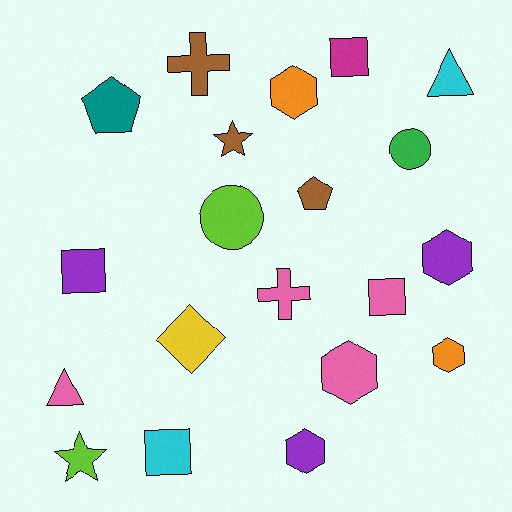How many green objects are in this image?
There is 1 green object.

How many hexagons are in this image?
There are 5 hexagons.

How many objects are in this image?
There are 20 objects.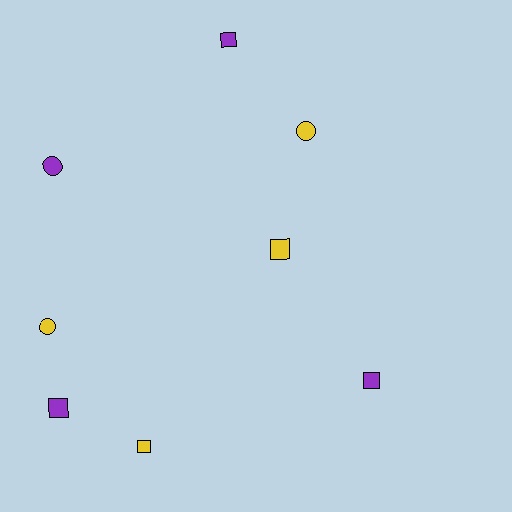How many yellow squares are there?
There are 2 yellow squares.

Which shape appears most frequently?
Square, with 5 objects.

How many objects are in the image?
There are 8 objects.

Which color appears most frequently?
Purple, with 4 objects.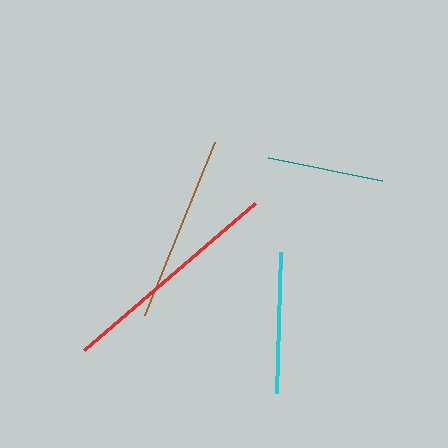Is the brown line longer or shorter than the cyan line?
The brown line is longer than the cyan line.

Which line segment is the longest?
The red line is the longest at approximately 225 pixels.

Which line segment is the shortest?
The teal line is the shortest at approximately 116 pixels.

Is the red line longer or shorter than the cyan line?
The red line is longer than the cyan line.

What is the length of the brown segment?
The brown segment is approximately 186 pixels long.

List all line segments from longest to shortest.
From longest to shortest: red, brown, cyan, teal.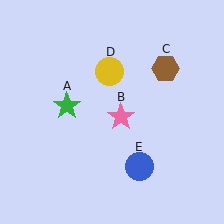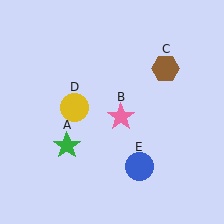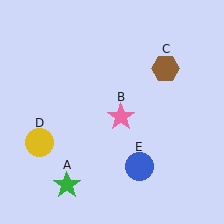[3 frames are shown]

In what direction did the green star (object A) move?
The green star (object A) moved down.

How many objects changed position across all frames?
2 objects changed position: green star (object A), yellow circle (object D).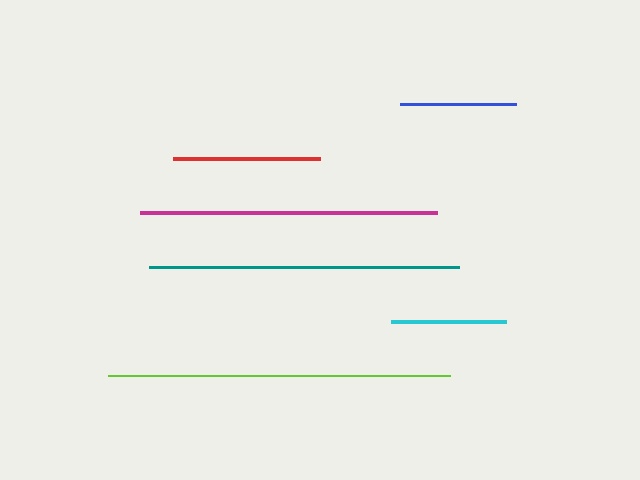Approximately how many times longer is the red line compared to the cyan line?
The red line is approximately 1.3 times the length of the cyan line.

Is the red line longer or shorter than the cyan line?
The red line is longer than the cyan line.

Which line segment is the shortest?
The cyan line is the shortest at approximately 114 pixels.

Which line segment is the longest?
The lime line is the longest at approximately 342 pixels.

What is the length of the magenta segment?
The magenta segment is approximately 297 pixels long.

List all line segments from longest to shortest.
From longest to shortest: lime, teal, magenta, red, blue, cyan.